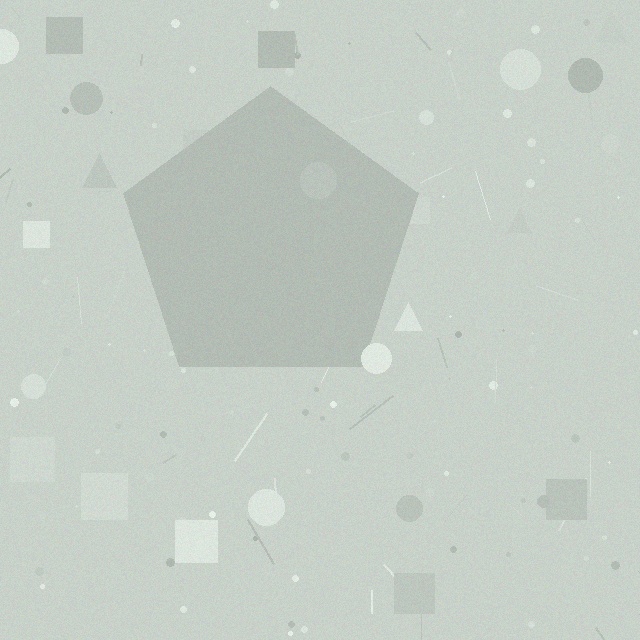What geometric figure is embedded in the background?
A pentagon is embedded in the background.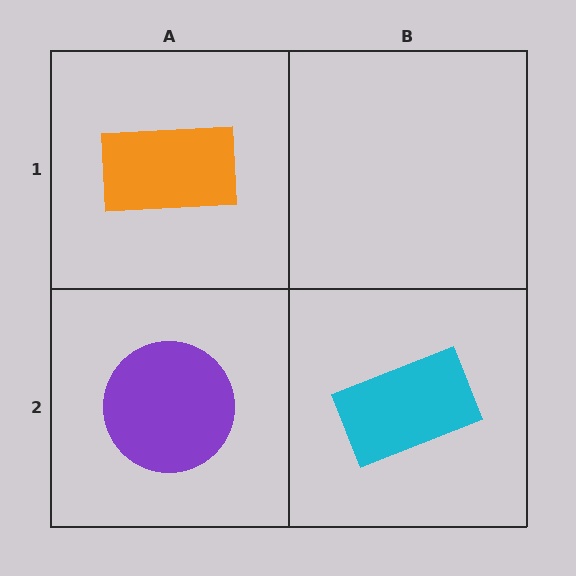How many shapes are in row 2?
2 shapes.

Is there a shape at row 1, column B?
No, that cell is empty.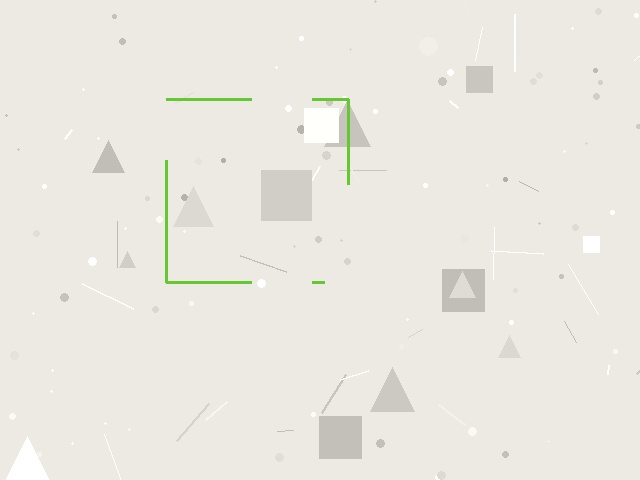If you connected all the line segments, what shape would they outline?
They would outline a square.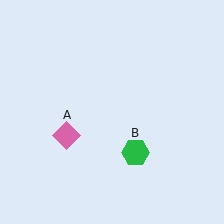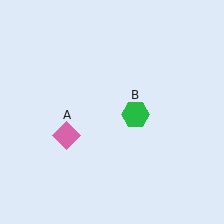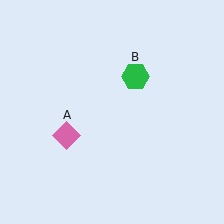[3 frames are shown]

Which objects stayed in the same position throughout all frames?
Pink diamond (object A) remained stationary.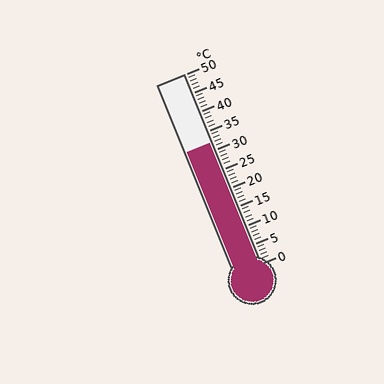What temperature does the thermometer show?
The thermometer shows approximately 32°C.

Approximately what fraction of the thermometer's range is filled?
The thermometer is filled to approximately 65% of its range.